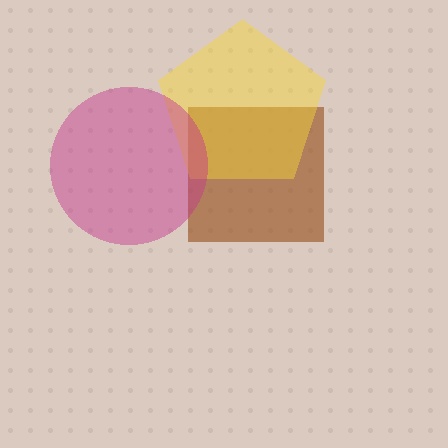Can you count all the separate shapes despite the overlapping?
Yes, there are 3 separate shapes.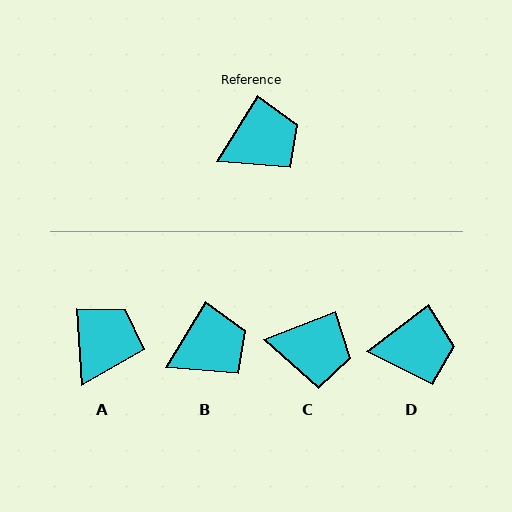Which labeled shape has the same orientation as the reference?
B.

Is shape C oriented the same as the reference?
No, it is off by about 37 degrees.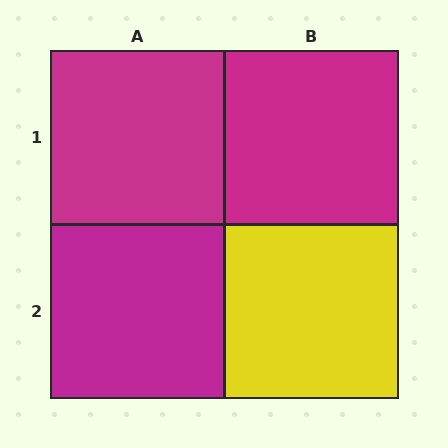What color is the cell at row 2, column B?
Yellow.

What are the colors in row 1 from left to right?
Magenta, magenta.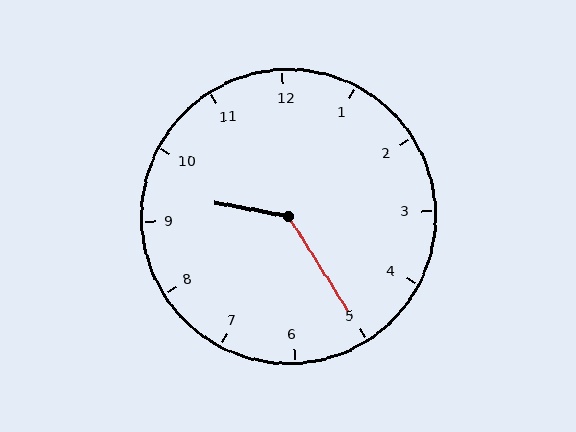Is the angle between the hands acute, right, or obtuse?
It is obtuse.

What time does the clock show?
9:25.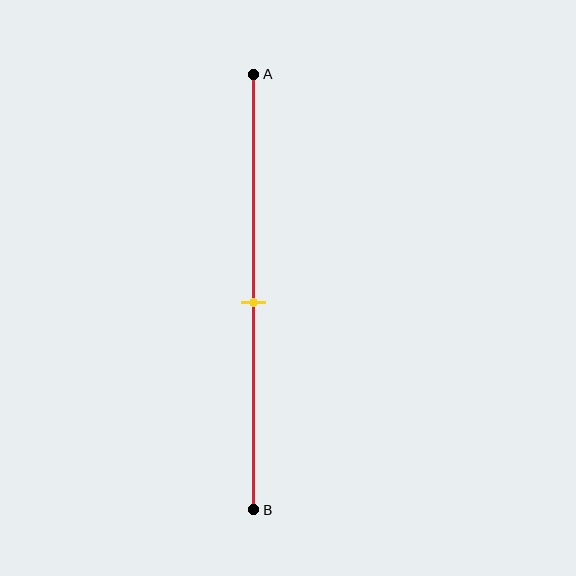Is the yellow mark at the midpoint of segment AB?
Yes, the mark is approximately at the midpoint.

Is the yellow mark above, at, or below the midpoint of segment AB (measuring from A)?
The yellow mark is approximately at the midpoint of segment AB.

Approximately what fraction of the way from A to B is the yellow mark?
The yellow mark is approximately 50% of the way from A to B.